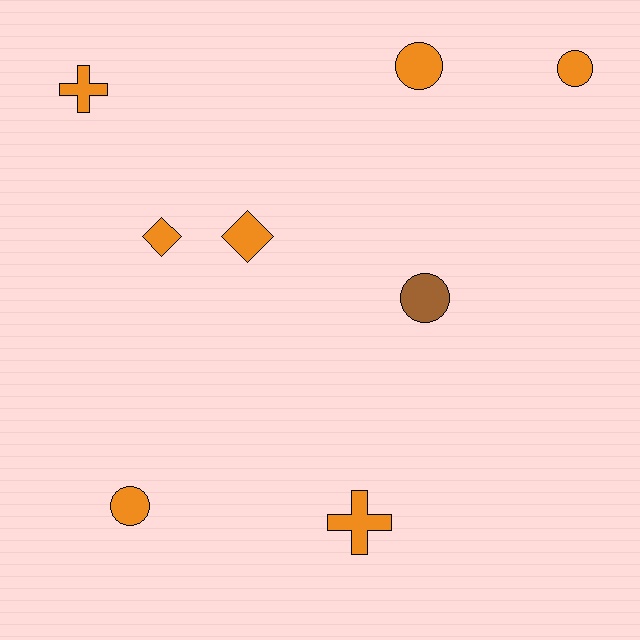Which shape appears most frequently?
Circle, with 4 objects.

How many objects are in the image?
There are 8 objects.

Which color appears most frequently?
Orange, with 7 objects.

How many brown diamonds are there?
There are no brown diamonds.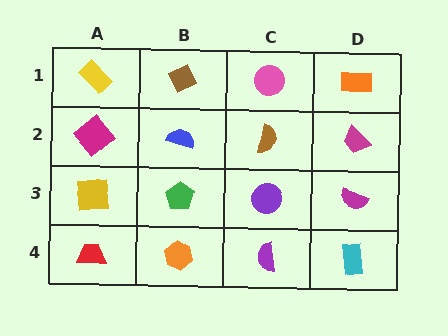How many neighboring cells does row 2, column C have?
4.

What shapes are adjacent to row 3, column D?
A magenta trapezoid (row 2, column D), a cyan rectangle (row 4, column D), a purple circle (row 3, column C).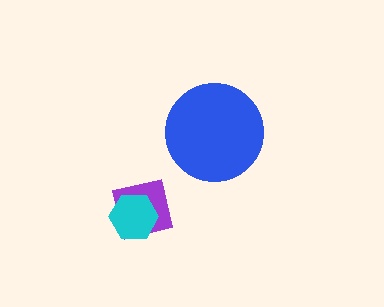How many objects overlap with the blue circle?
0 objects overlap with the blue circle.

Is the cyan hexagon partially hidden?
No, no other shape covers it.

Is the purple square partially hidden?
Yes, it is partially covered by another shape.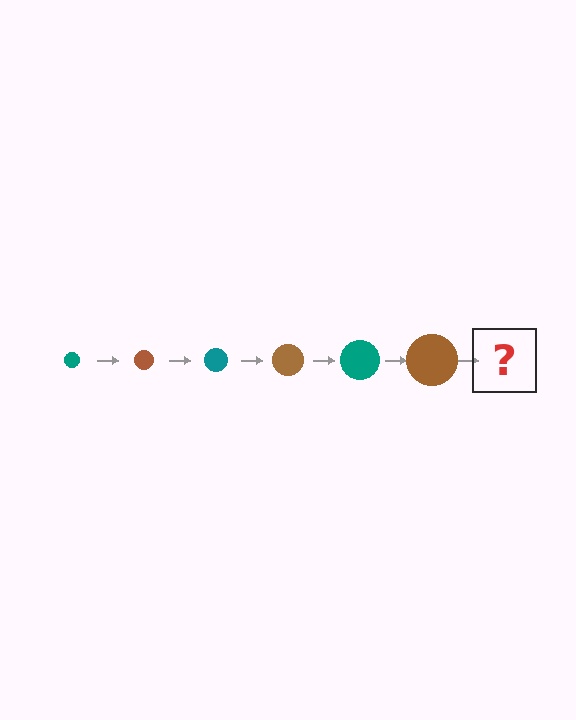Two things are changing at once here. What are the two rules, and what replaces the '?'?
The two rules are that the circle grows larger each step and the color cycles through teal and brown. The '?' should be a teal circle, larger than the previous one.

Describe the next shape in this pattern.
It should be a teal circle, larger than the previous one.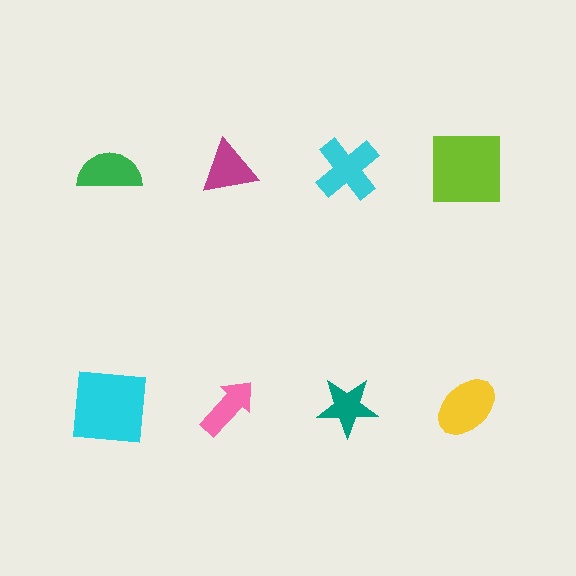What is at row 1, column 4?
A lime square.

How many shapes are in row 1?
4 shapes.